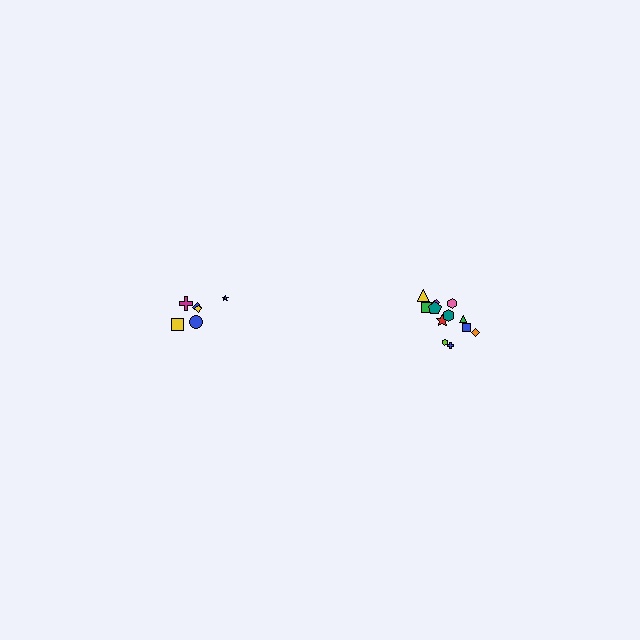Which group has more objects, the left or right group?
The right group.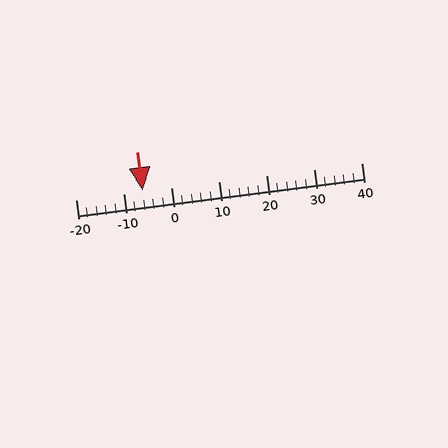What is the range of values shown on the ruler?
The ruler shows values from -20 to 40.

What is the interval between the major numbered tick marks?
The major tick marks are spaced 10 units apart.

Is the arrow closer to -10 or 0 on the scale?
The arrow is closer to -10.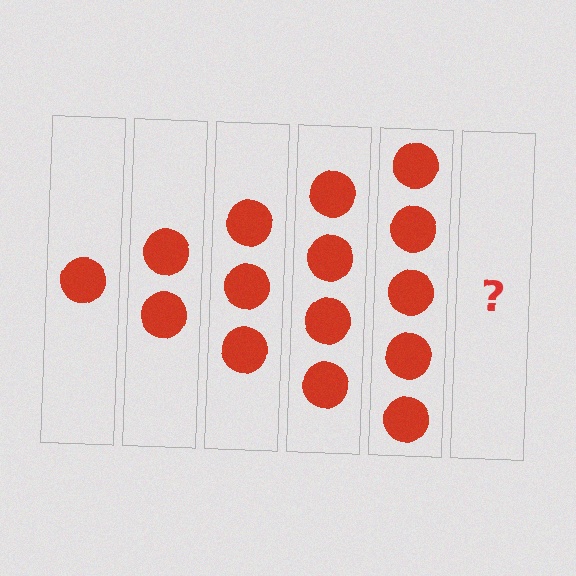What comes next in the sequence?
The next element should be 6 circles.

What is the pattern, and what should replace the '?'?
The pattern is that each step adds one more circle. The '?' should be 6 circles.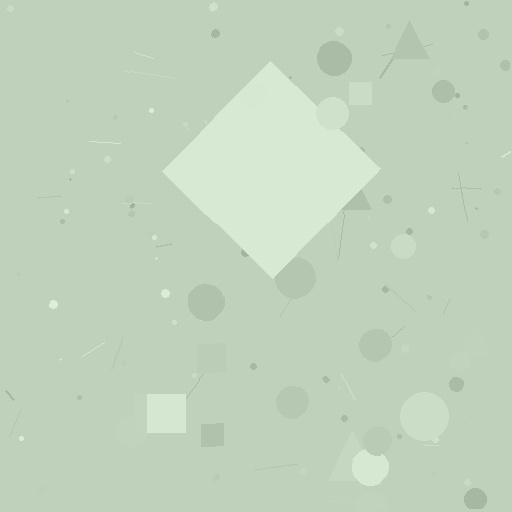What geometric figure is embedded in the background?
A diamond is embedded in the background.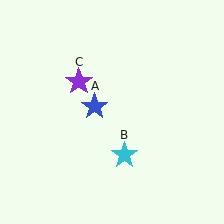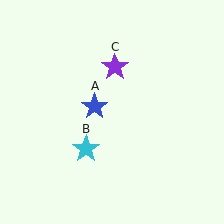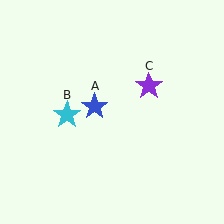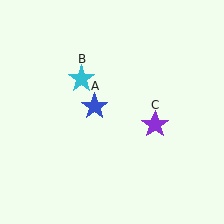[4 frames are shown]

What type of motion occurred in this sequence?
The cyan star (object B), purple star (object C) rotated clockwise around the center of the scene.